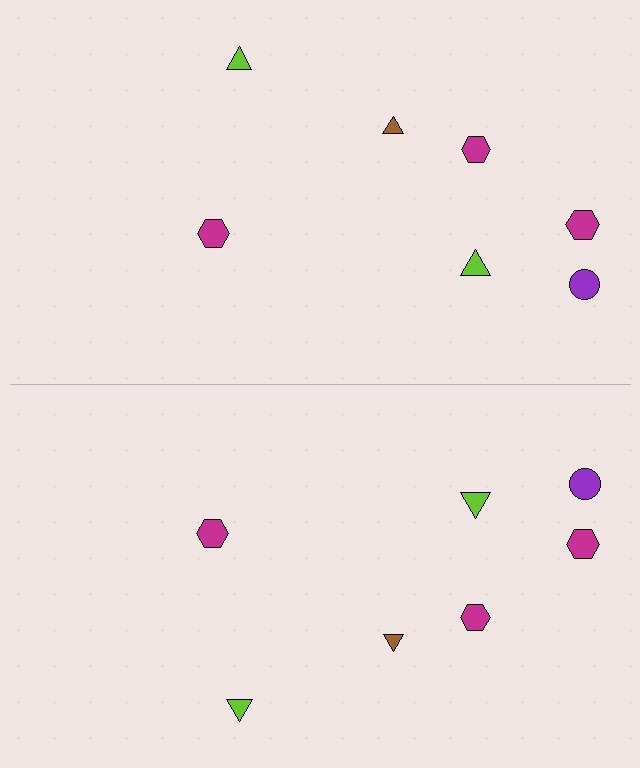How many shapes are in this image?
There are 14 shapes in this image.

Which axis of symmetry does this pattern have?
The pattern has a horizontal axis of symmetry running through the center of the image.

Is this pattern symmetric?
Yes, this pattern has bilateral (reflection) symmetry.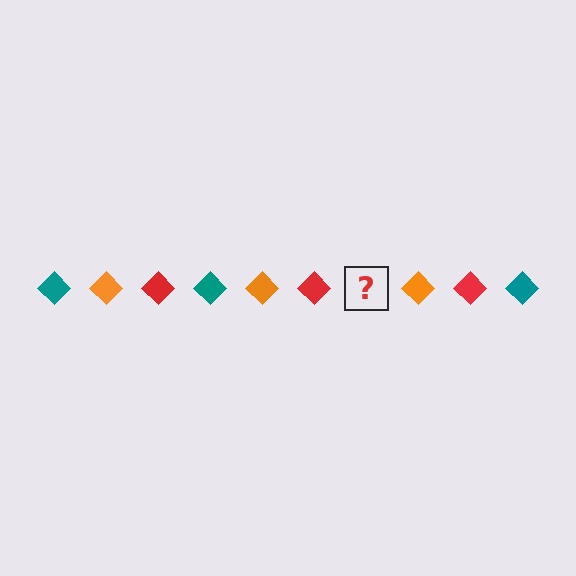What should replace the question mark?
The question mark should be replaced with a teal diamond.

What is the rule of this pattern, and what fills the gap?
The rule is that the pattern cycles through teal, orange, red diamonds. The gap should be filled with a teal diamond.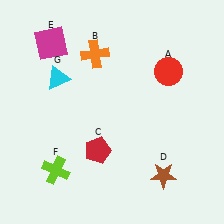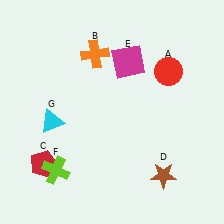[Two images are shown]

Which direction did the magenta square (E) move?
The magenta square (E) moved right.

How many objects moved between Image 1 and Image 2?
3 objects moved between the two images.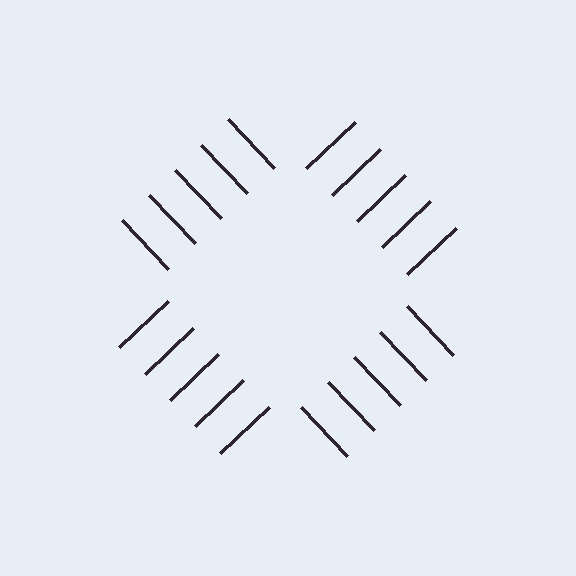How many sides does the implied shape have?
4 sides — the line-ends trace a square.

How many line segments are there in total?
20 — 5 along each of the 4 edges.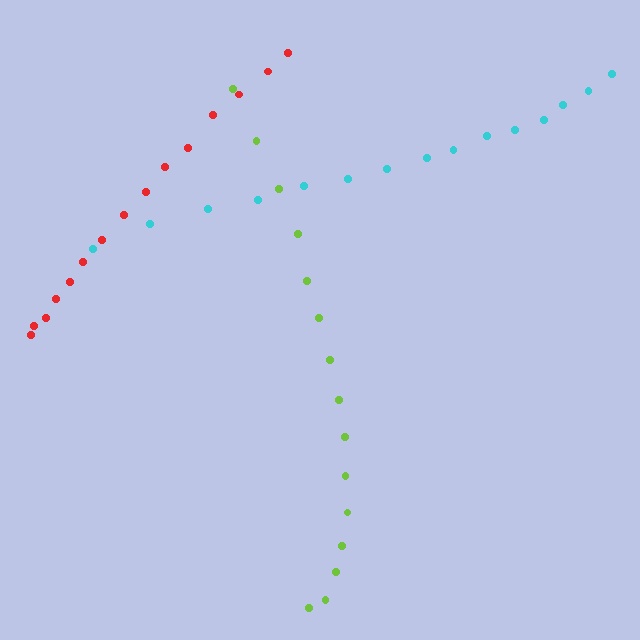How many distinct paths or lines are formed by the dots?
There are 3 distinct paths.